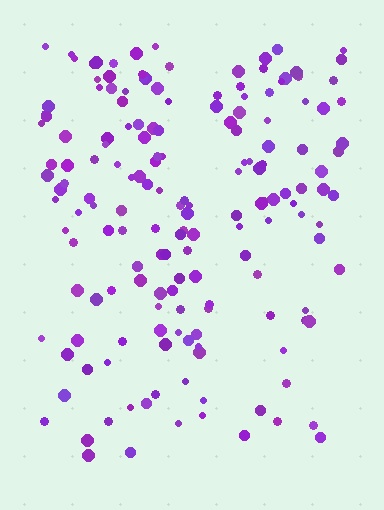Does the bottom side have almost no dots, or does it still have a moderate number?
Still a moderate number, just noticeably fewer than the top.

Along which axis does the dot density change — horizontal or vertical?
Vertical.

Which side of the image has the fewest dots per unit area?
The bottom.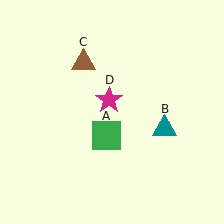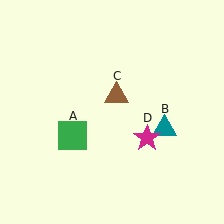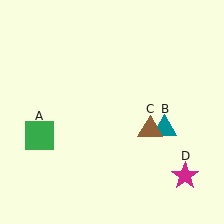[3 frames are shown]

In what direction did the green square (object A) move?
The green square (object A) moved left.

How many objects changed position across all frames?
3 objects changed position: green square (object A), brown triangle (object C), magenta star (object D).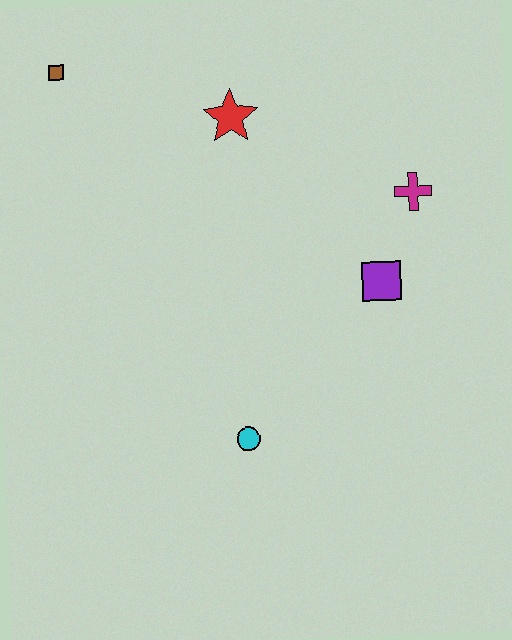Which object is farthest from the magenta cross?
The brown square is farthest from the magenta cross.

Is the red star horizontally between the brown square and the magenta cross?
Yes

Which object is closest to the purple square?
The magenta cross is closest to the purple square.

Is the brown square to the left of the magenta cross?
Yes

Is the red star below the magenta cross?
No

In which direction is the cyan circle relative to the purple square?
The cyan circle is below the purple square.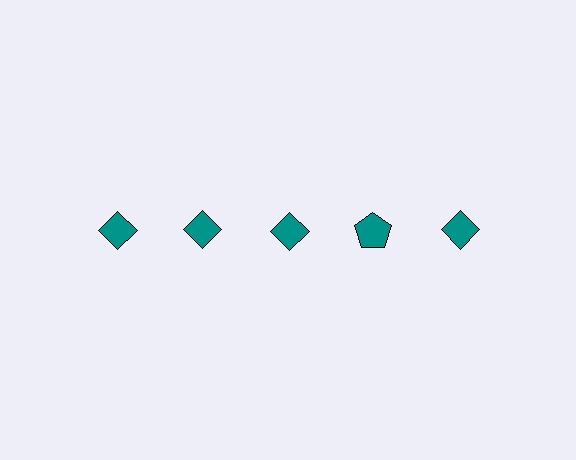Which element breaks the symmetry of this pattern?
The teal pentagon in the top row, second from right column breaks the symmetry. All other shapes are teal diamonds.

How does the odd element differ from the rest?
It has a different shape: pentagon instead of diamond.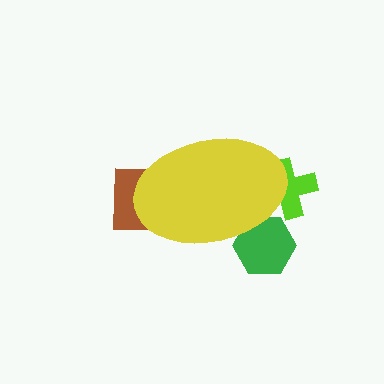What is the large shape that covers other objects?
A yellow ellipse.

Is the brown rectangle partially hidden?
Yes, the brown rectangle is partially hidden behind the yellow ellipse.